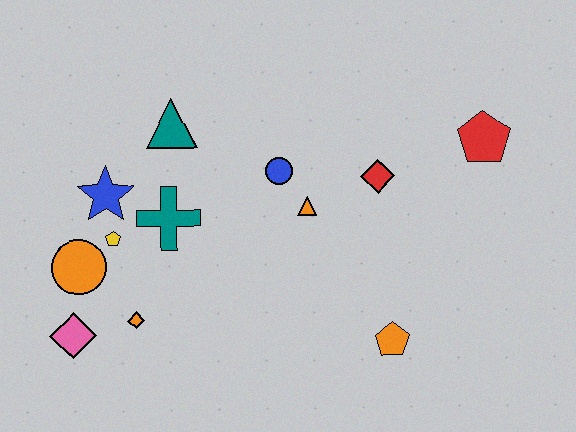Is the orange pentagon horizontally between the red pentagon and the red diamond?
Yes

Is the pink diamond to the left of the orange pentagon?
Yes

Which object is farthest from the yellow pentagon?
The red pentagon is farthest from the yellow pentagon.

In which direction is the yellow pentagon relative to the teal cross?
The yellow pentagon is to the left of the teal cross.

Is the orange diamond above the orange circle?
No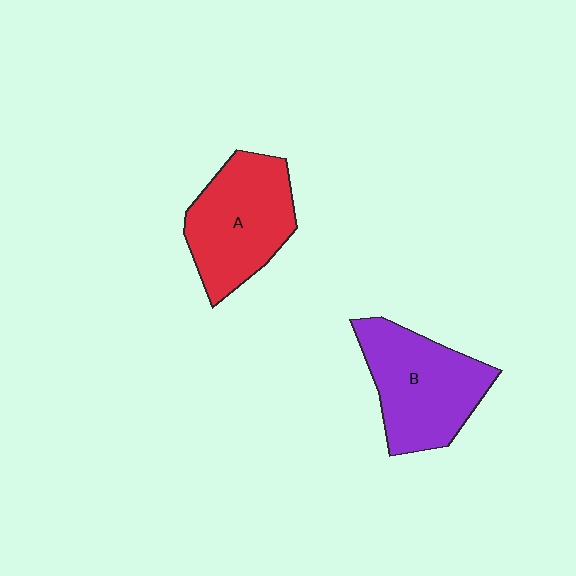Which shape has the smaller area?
Shape A (red).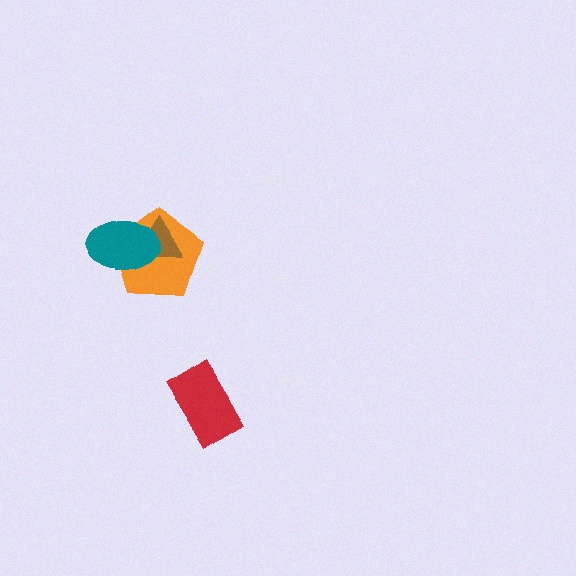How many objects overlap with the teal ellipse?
2 objects overlap with the teal ellipse.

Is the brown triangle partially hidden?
Yes, it is partially covered by another shape.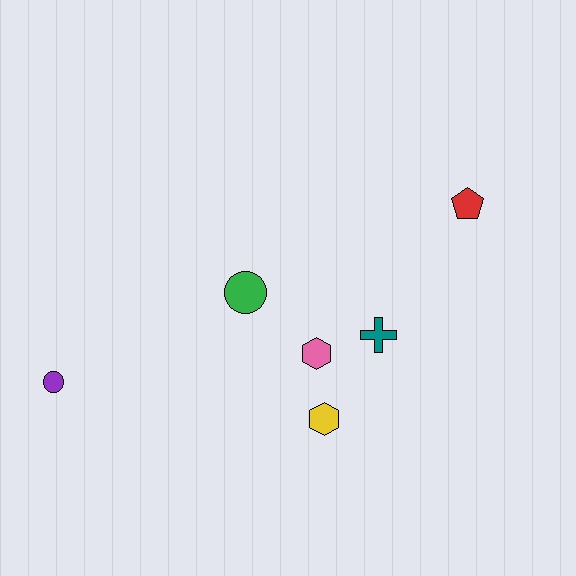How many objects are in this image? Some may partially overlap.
There are 6 objects.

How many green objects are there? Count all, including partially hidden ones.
There is 1 green object.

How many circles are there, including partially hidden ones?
There are 2 circles.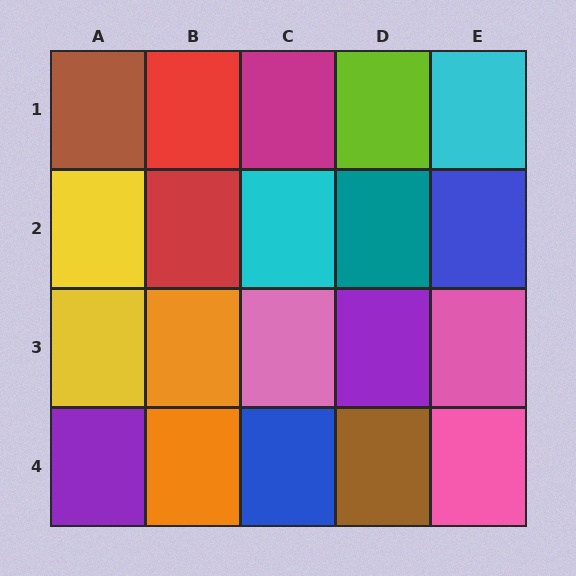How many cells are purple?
2 cells are purple.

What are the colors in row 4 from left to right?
Purple, orange, blue, brown, pink.